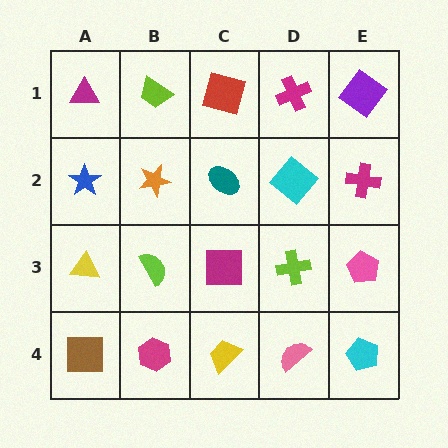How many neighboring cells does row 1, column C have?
3.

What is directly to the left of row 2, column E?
A cyan diamond.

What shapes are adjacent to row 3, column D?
A cyan diamond (row 2, column D), a pink semicircle (row 4, column D), a magenta square (row 3, column C), a pink pentagon (row 3, column E).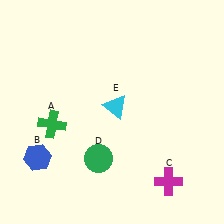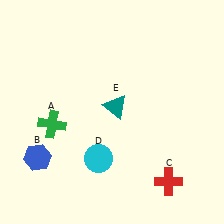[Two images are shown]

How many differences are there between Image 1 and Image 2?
There are 3 differences between the two images.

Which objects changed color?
C changed from magenta to red. D changed from green to cyan. E changed from cyan to teal.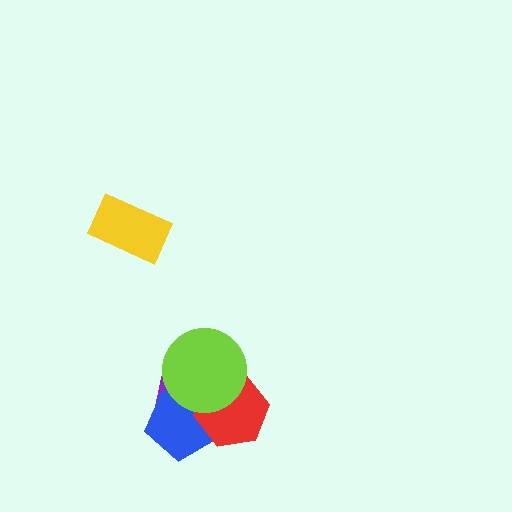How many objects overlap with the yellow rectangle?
0 objects overlap with the yellow rectangle.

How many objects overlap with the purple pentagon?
3 objects overlap with the purple pentagon.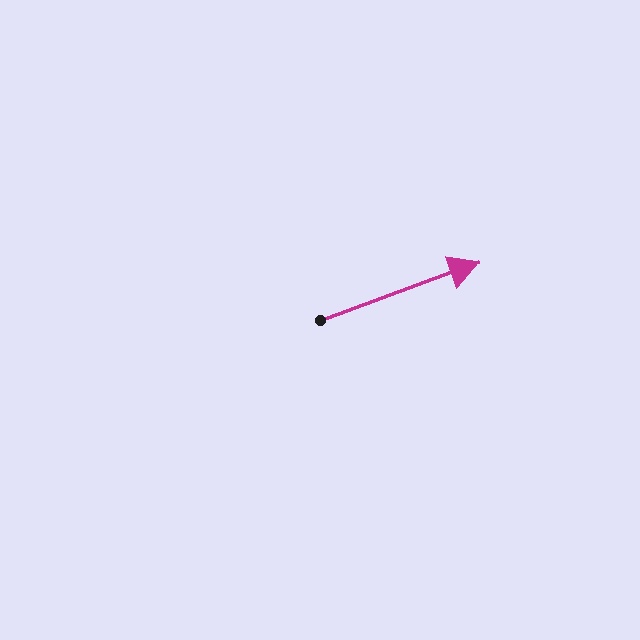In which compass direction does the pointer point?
East.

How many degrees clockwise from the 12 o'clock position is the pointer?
Approximately 70 degrees.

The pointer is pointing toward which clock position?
Roughly 2 o'clock.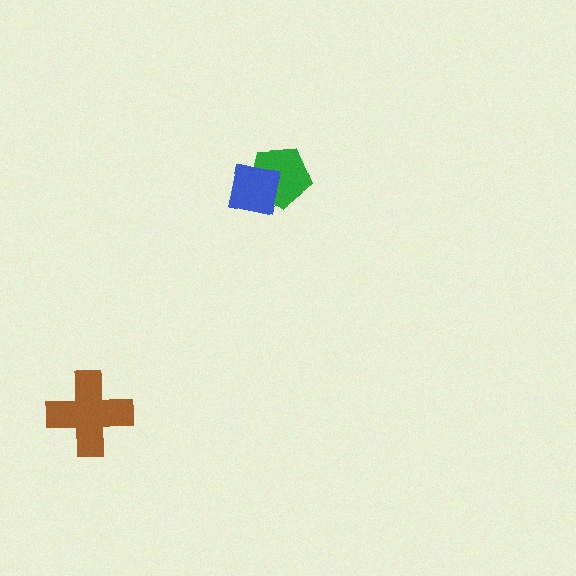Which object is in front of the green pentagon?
The blue square is in front of the green pentagon.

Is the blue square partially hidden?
No, no other shape covers it.